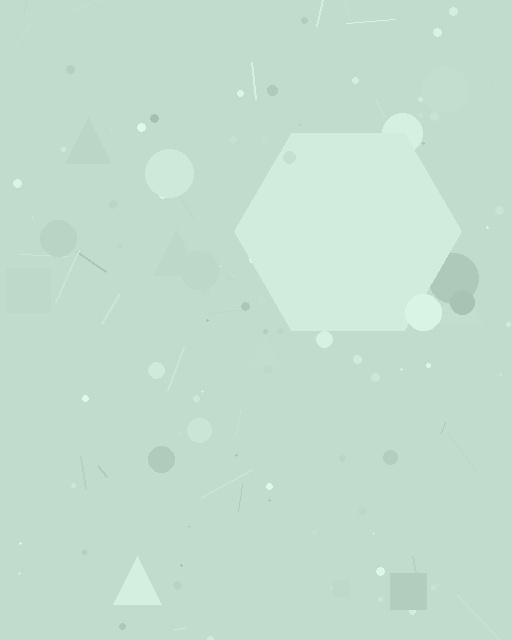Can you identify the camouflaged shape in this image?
The camouflaged shape is a hexagon.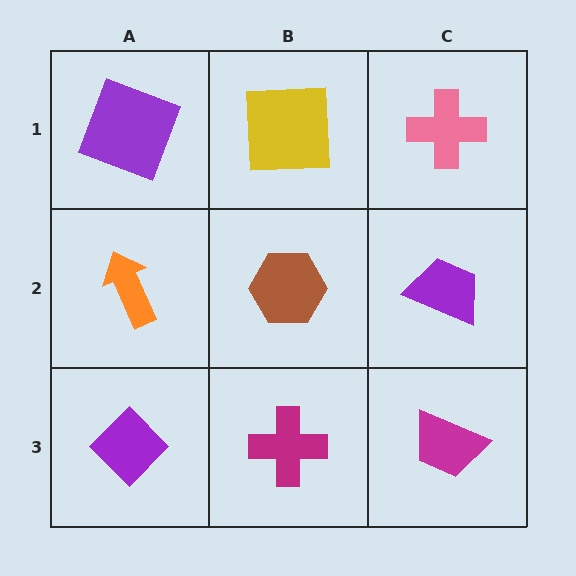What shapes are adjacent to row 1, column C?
A purple trapezoid (row 2, column C), a yellow square (row 1, column B).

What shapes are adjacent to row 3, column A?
An orange arrow (row 2, column A), a magenta cross (row 3, column B).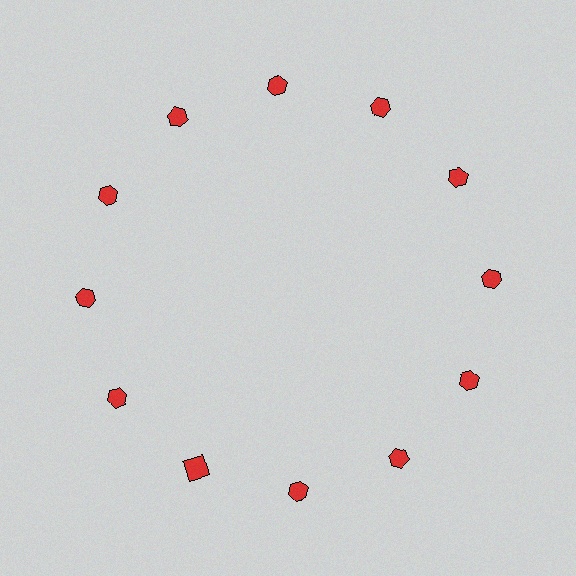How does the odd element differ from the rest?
It has a different shape: square instead of hexagon.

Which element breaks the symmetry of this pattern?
The red square at roughly the 7 o'clock position breaks the symmetry. All other shapes are red hexagons.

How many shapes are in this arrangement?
There are 12 shapes arranged in a ring pattern.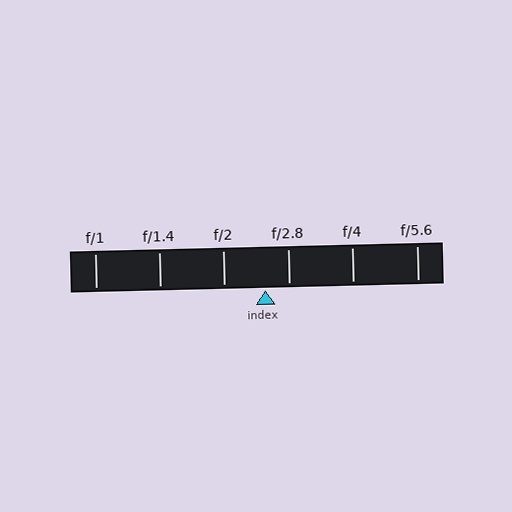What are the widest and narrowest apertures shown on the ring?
The widest aperture shown is f/1 and the narrowest is f/5.6.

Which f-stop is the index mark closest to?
The index mark is closest to f/2.8.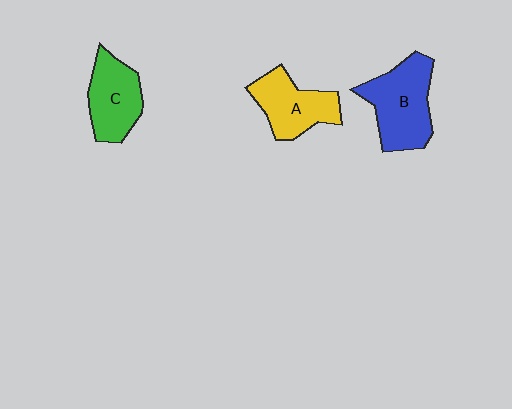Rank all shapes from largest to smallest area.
From largest to smallest: B (blue), A (yellow), C (green).